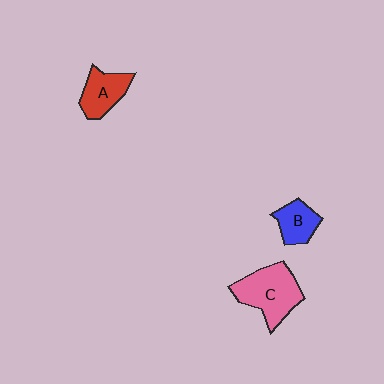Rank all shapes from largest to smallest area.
From largest to smallest: C (pink), A (red), B (blue).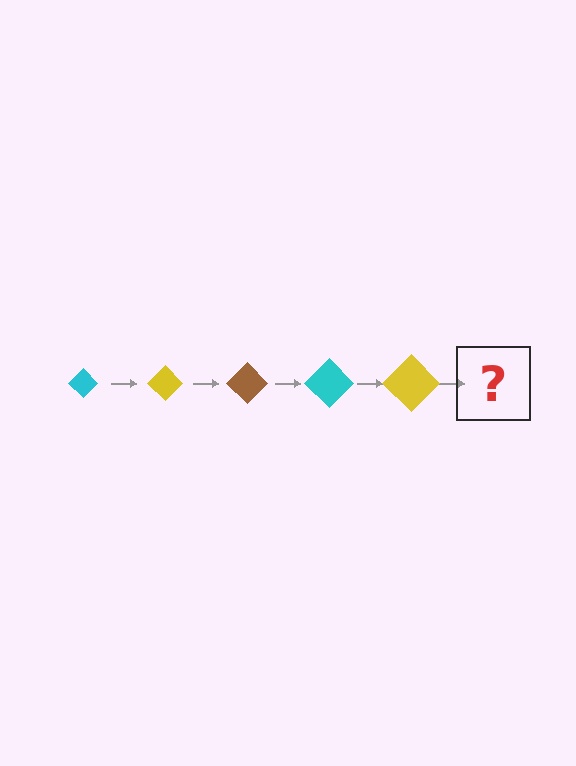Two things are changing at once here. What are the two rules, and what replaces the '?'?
The two rules are that the diamond grows larger each step and the color cycles through cyan, yellow, and brown. The '?' should be a brown diamond, larger than the previous one.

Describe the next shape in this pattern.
It should be a brown diamond, larger than the previous one.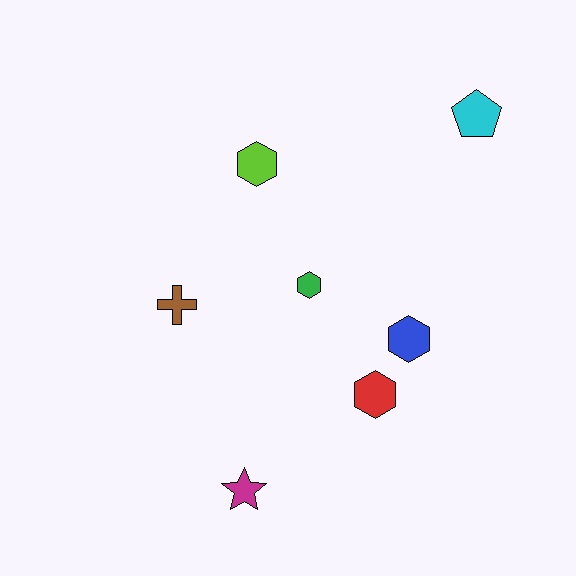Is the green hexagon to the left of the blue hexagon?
Yes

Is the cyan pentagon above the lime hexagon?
Yes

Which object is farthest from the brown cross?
The cyan pentagon is farthest from the brown cross.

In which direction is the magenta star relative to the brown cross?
The magenta star is below the brown cross.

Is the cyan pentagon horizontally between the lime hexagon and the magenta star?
No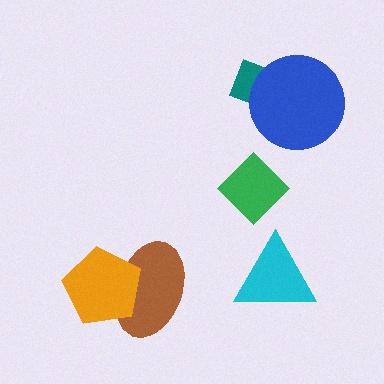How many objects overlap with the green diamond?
0 objects overlap with the green diamond.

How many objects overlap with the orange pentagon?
1 object overlaps with the orange pentagon.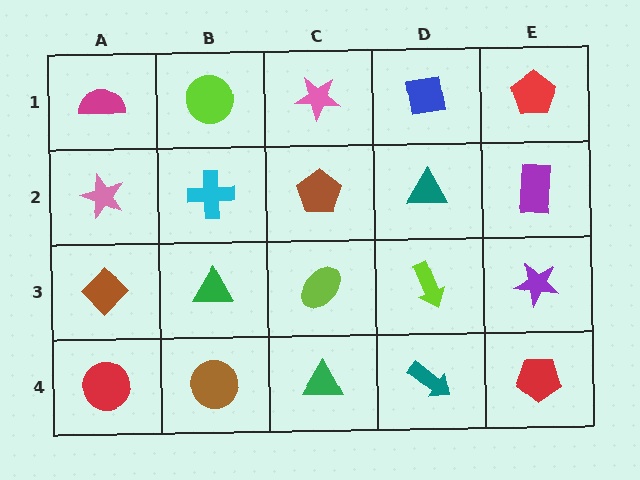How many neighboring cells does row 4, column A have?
2.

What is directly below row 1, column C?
A brown pentagon.